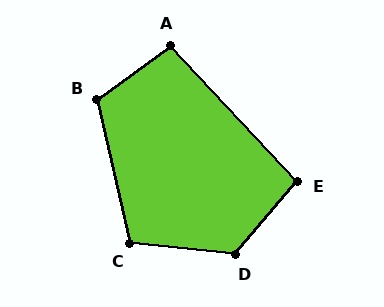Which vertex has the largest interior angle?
D, at approximately 125 degrees.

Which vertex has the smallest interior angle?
E, at approximately 96 degrees.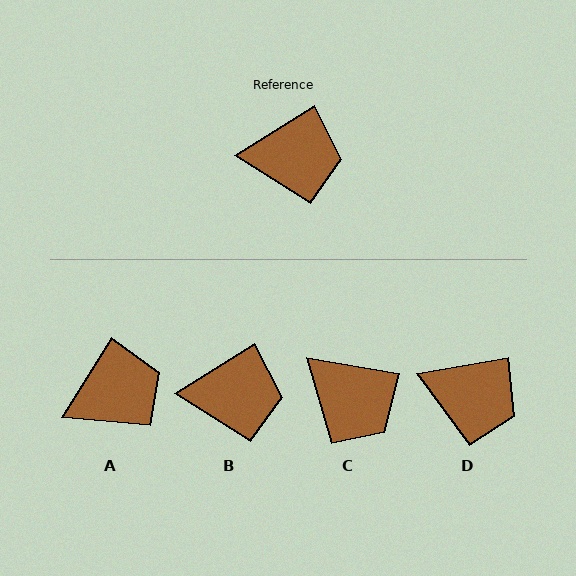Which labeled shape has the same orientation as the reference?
B.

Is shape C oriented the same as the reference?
No, it is off by about 42 degrees.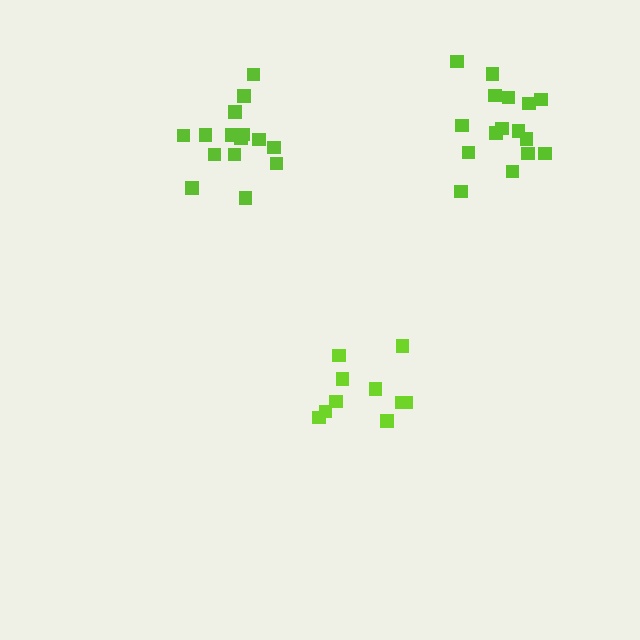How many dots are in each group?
Group 1: 15 dots, Group 2: 10 dots, Group 3: 16 dots (41 total).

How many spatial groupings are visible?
There are 3 spatial groupings.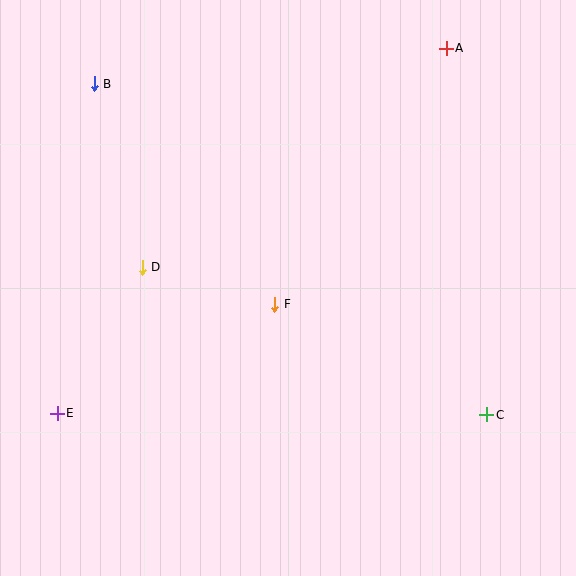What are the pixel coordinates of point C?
Point C is at (487, 415).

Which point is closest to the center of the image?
Point F at (275, 304) is closest to the center.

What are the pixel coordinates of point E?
Point E is at (57, 413).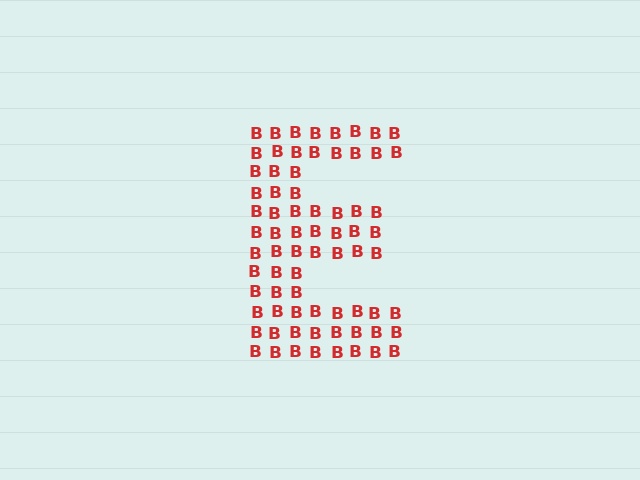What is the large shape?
The large shape is the letter E.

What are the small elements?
The small elements are letter B's.